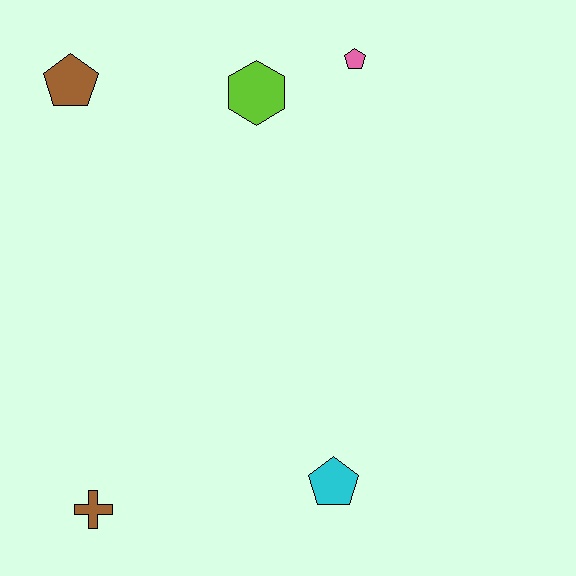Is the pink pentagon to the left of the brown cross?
No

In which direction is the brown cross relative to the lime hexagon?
The brown cross is below the lime hexagon.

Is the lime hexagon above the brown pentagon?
No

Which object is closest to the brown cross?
The cyan pentagon is closest to the brown cross.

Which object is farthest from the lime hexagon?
The brown cross is farthest from the lime hexagon.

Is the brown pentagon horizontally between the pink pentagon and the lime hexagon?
No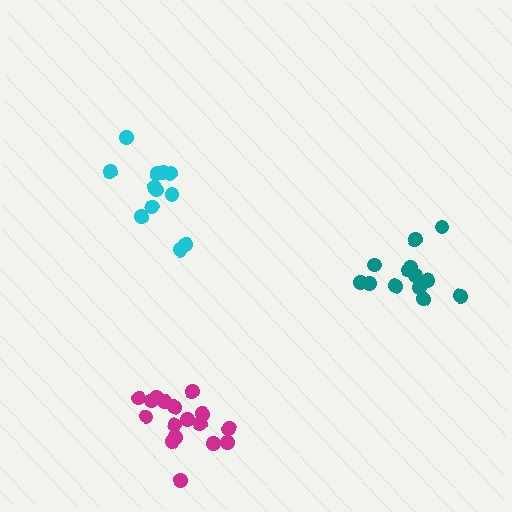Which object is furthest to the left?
The cyan cluster is leftmost.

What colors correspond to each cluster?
The clusters are colored: teal, magenta, cyan.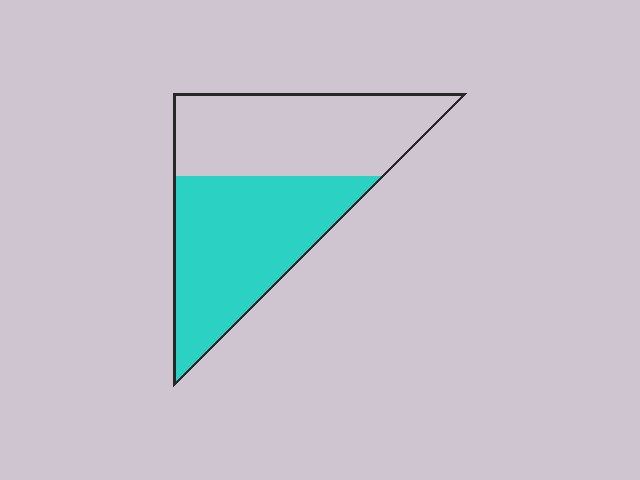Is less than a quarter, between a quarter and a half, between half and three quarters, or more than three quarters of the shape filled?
Between half and three quarters.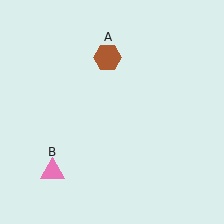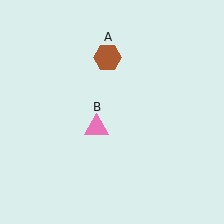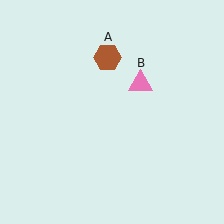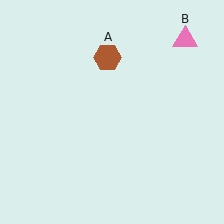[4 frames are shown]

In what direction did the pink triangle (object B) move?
The pink triangle (object B) moved up and to the right.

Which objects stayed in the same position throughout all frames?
Brown hexagon (object A) remained stationary.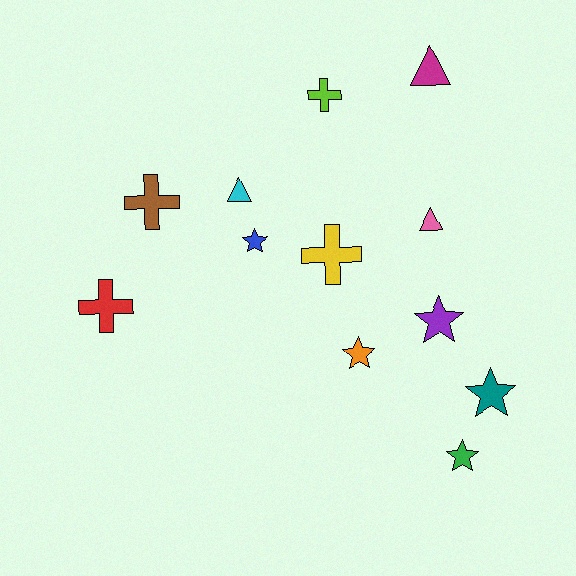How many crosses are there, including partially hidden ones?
There are 4 crosses.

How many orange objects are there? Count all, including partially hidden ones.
There is 1 orange object.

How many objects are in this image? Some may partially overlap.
There are 12 objects.